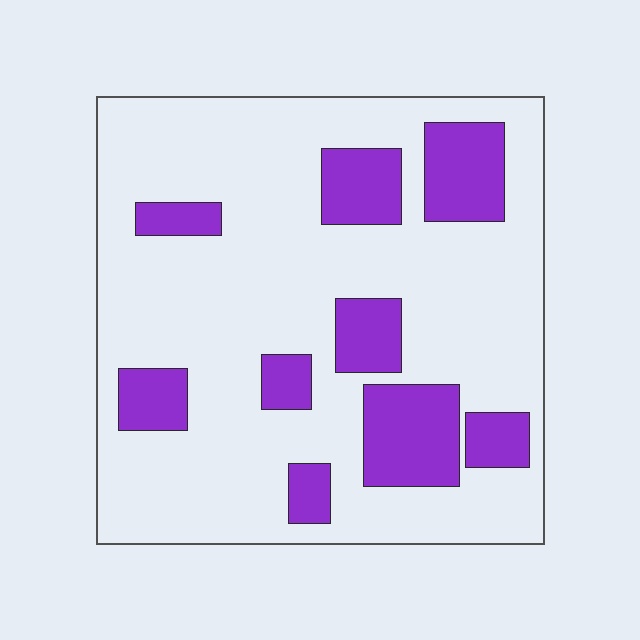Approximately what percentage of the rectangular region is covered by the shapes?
Approximately 25%.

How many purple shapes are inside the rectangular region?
9.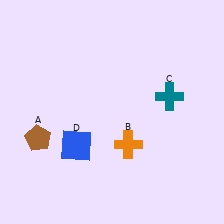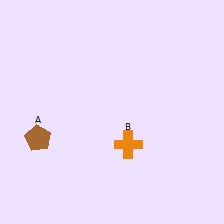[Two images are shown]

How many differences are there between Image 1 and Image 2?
There are 2 differences between the two images.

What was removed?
The teal cross (C), the blue square (D) were removed in Image 2.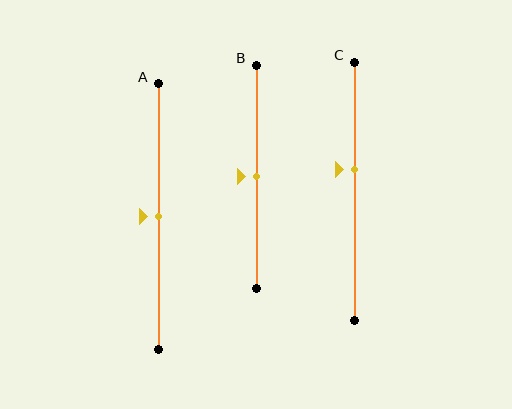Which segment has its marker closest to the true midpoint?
Segment A has its marker closest to the true midpoint.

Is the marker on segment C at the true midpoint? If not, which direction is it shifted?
No, the marker on segment C is shifted upward by about 8% of the segment length.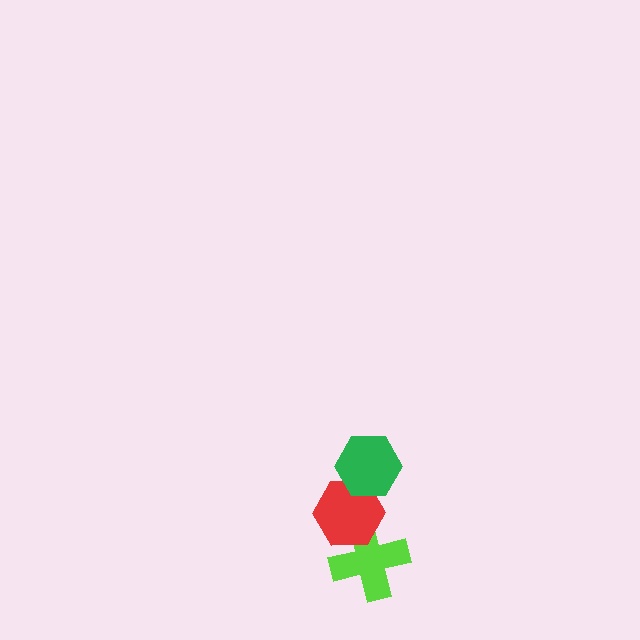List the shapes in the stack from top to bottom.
From top to bottom: the green hexagon, the red hexagon, the lime cross.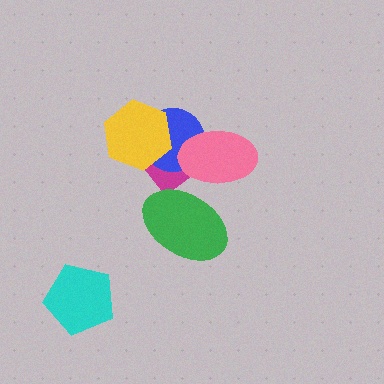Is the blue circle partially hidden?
Yes, it is partially covered by another shape.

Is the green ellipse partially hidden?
No, no other shape covers it.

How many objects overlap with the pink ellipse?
3 objects overlap with the pink ellipse.